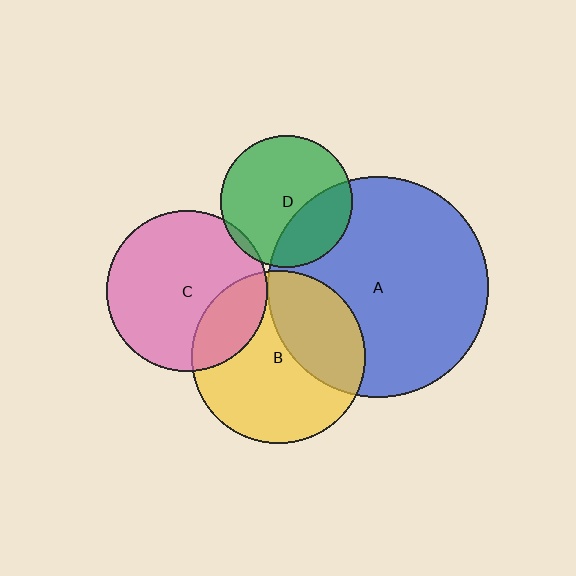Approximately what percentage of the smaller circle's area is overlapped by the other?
Approximately 30%.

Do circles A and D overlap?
Yes.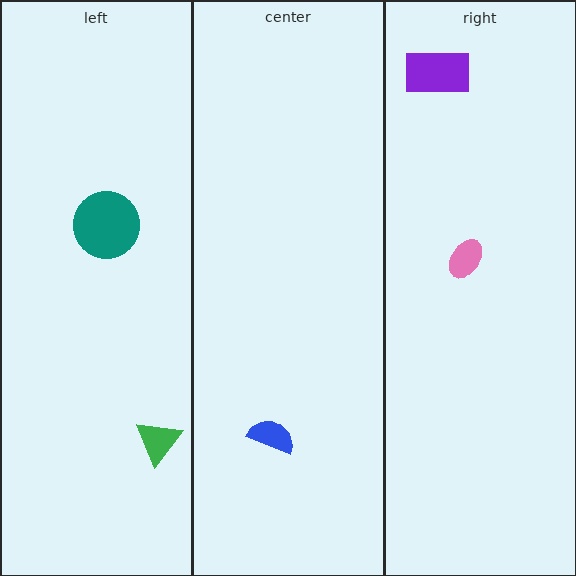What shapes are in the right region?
The pink ellipse, the purple rectangle.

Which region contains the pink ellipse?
The right region.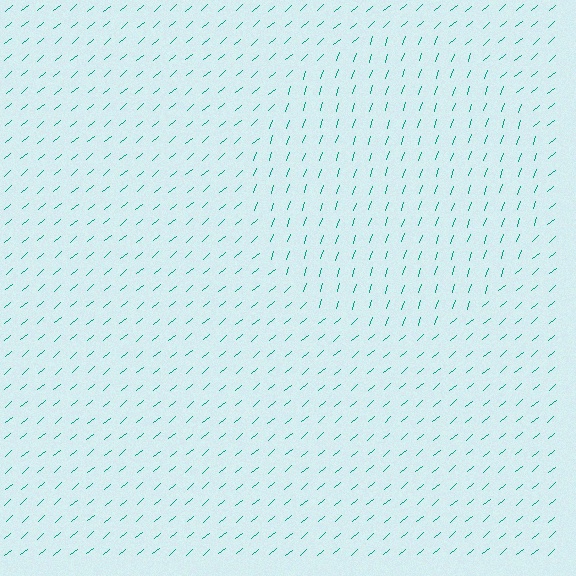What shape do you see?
I see a circle.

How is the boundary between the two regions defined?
The boundary is defined purely by a change in line orientation (approximately 31 degrees difference). All lines are the same color and thickness.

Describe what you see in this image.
The image is filled with small teal line segments. A circle region in the image has lines oriented differently from the surrounding lines, creating a visible texture boundary.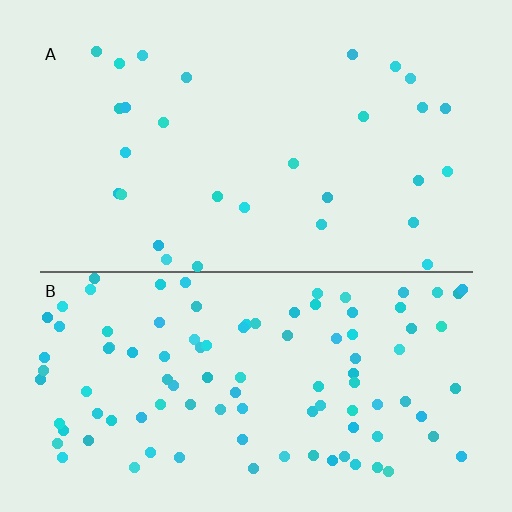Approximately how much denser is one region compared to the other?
Approximately 3.5× — region B over region A.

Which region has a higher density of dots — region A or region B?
B (the bottom).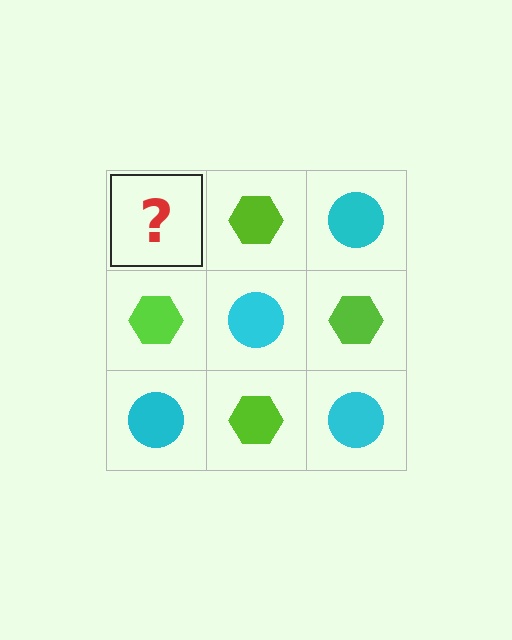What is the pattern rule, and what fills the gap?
The rule is that it alternates cyan circle and lime hexagon in a checkerboard pattern. The gap should be filled with a cyan circle.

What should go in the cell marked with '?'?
The missing cell should contain a cyan circle.